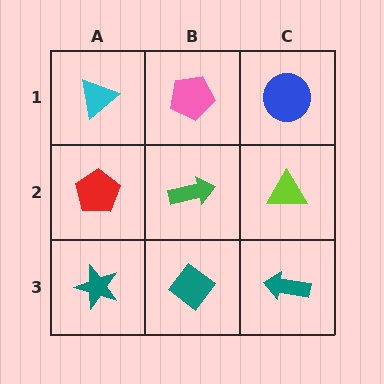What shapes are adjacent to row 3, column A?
A red pentagon (row 2, column A), a teal diamond (row 3, column B).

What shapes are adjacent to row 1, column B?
A green arrow (row 2, column B), a cyan triangle (row 1, column A), a blue circle (row 1, column C).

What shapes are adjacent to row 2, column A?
A cyan triangle (row 1, column A), a teal star (row 3, column A), a green arrow (row 2, column B).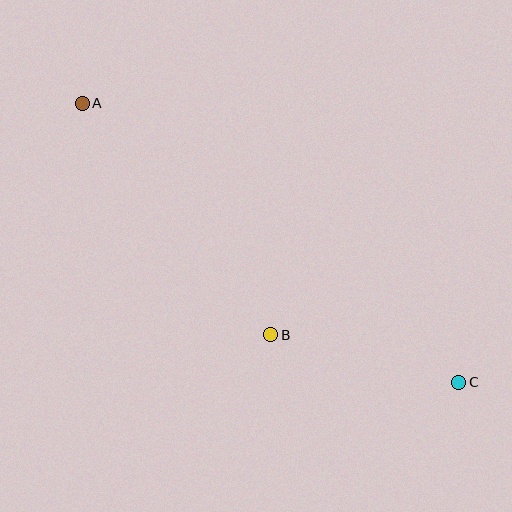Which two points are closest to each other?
Points B and C are closest to each other.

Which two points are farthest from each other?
Points A and C are farthest from each other.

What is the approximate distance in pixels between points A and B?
The distance between A and B is approximately 298 pixels.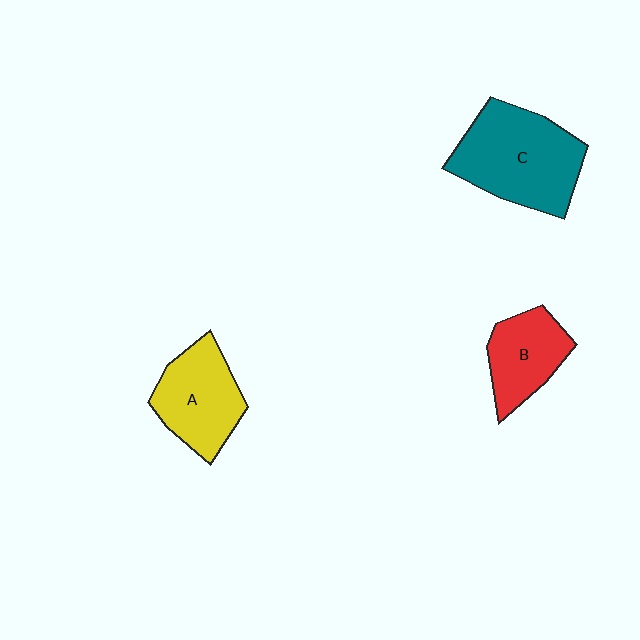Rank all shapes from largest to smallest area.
From largest to smallest: C (teal), A (yellow), B (red).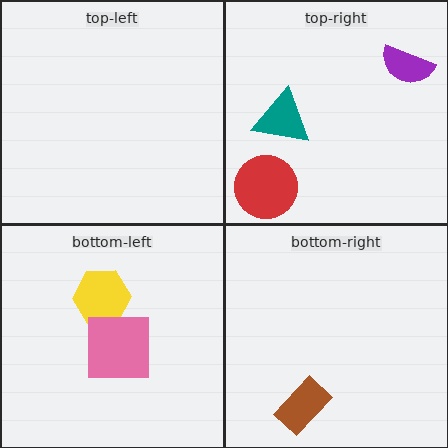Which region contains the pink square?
The bottom-left region.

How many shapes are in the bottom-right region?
1.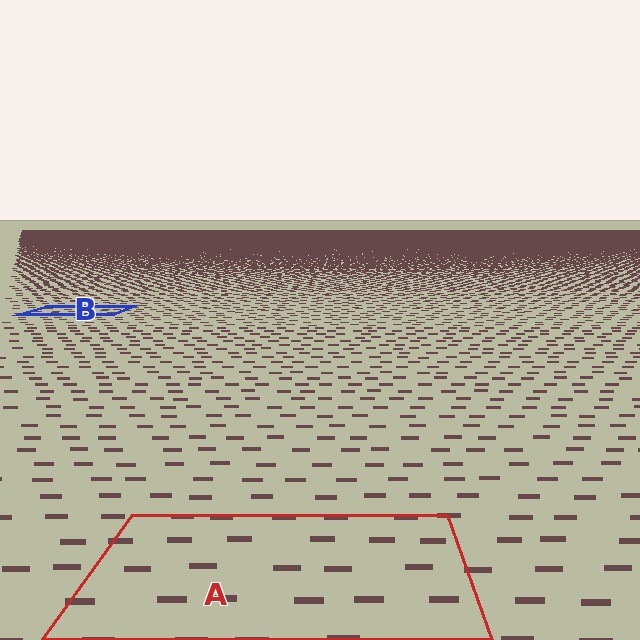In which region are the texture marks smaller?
The texture marks are smaller in region B, because it is farther away.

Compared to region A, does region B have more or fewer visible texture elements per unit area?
Region B has more texture elements per unit area — they are packed more densely because it is farther away.